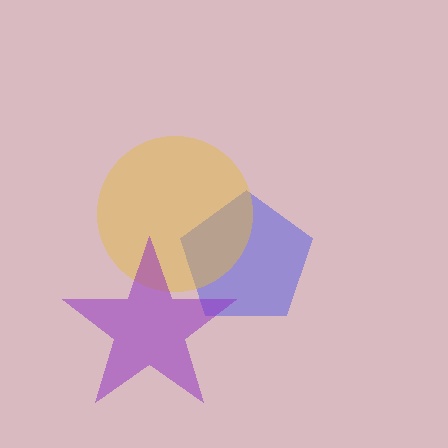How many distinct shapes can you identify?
There are 3 distinct shapes: a blue pentagon, a yellow circle, a purple star.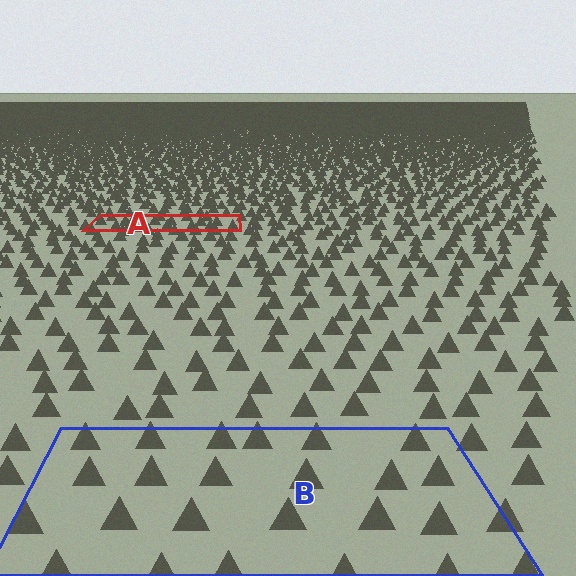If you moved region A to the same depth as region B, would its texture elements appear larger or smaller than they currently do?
They would appear larger. At a closer depth, the same texture elements are projected at a bigger on-screen size.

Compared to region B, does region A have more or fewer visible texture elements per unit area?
Region A has more texture elements per unit area — they are packed more densely because it is farther away.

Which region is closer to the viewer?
Region B is closer. The texture elements there are larger and more spread out.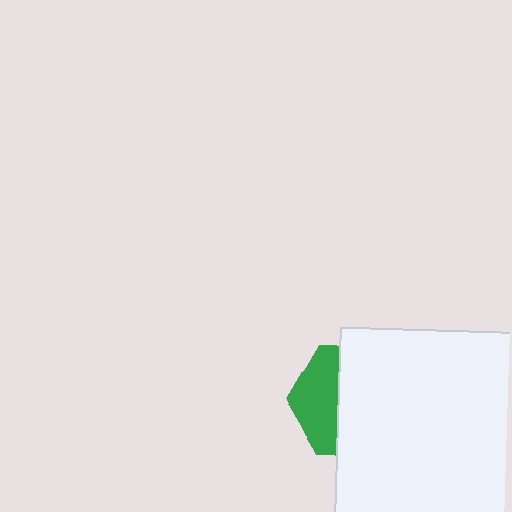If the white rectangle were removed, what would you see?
You would see the complete green hexagon.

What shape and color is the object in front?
The object in front is a white rectangle.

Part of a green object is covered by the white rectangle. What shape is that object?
It is a hexagon.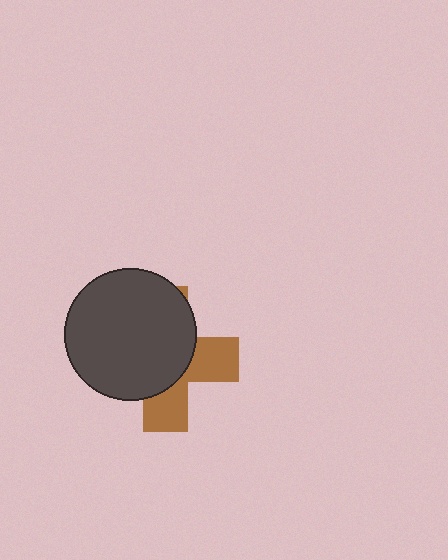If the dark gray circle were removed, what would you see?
You would see the complete brown cross.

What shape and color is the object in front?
The object in front is a dark gray circle.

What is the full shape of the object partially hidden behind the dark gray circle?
The partially hidden object is a brown cross.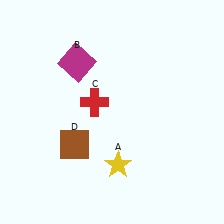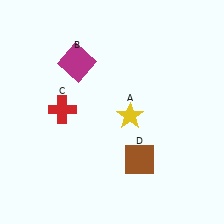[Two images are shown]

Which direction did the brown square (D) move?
The brown square (D) moved right.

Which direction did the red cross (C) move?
The red cross (C) moved left.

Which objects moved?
The objects that moved are: the yellow star (A), the red cross (C), the brown square (D).